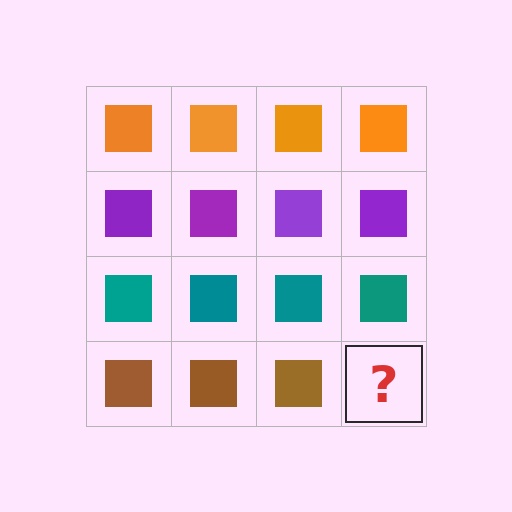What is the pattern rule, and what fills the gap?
The rule is that each row has a consistent color. The gap should be filled with a brown square.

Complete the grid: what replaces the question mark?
The question mark should be replaced with a brown square.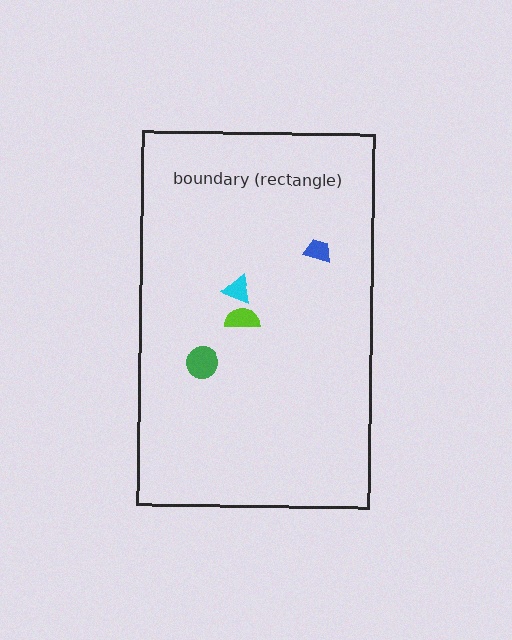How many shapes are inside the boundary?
4 inside, 0 outside.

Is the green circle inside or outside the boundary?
Inside.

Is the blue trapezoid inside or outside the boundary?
Inside.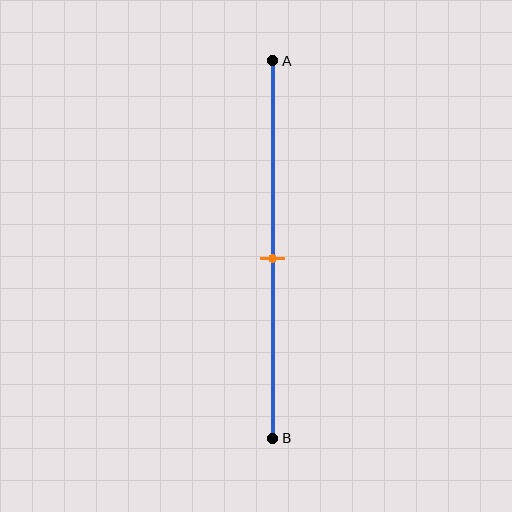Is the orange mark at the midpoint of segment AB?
Yes, the mark is approximately at the midpoint.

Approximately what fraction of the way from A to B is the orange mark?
The orange mark is approximately 55% of the way from A to B.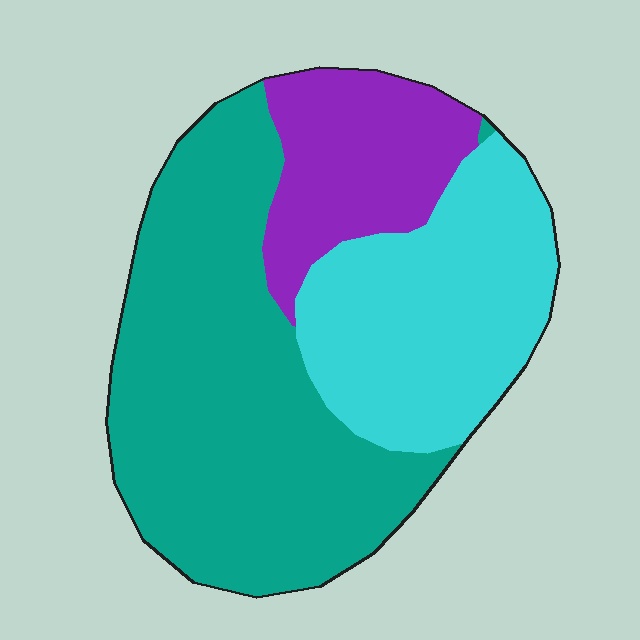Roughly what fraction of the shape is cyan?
Cyan takes up between a quarter and a half of the shape.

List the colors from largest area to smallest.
From largest to smallest: teal, cyan, purple.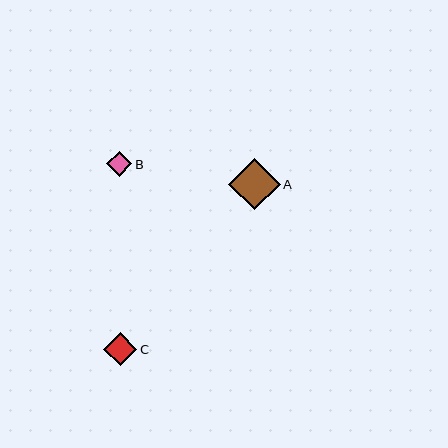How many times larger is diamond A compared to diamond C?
Diamond A is approximately 1.5 times the size of diamond C.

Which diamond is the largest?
Diamond A is the largest with a size of approximately 52 pixels.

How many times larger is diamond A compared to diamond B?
Diamond A is approximately 2.0 times the size of diamond B.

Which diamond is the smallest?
Diamond B is the smallest with a size of approximately 25 pixels.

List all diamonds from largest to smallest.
From largest to smallest: A, C, B.